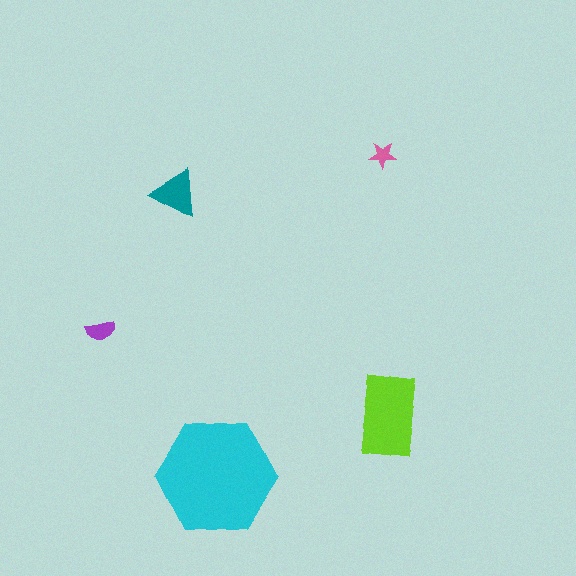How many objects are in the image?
There are 5 objects in the image.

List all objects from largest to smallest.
The cyan hexagon, the lime rectangle, the teal triangle, the purple semicircle, the pink star.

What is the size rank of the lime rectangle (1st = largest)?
2nd.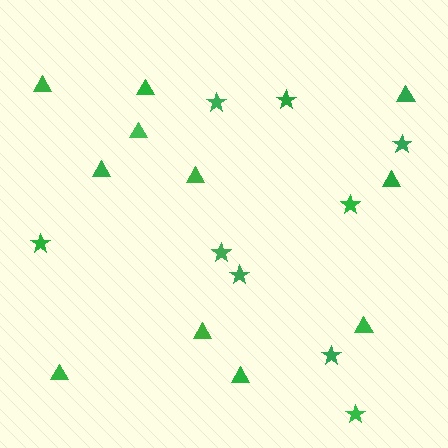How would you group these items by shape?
There are 2 groups: one group of triangles (11) and one group of stars (9).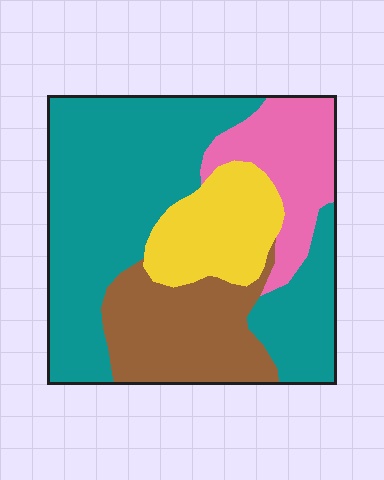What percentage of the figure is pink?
Pink takes up less than a quarter of the figure.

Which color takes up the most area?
Teal, at roughly 50%.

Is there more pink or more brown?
Brown.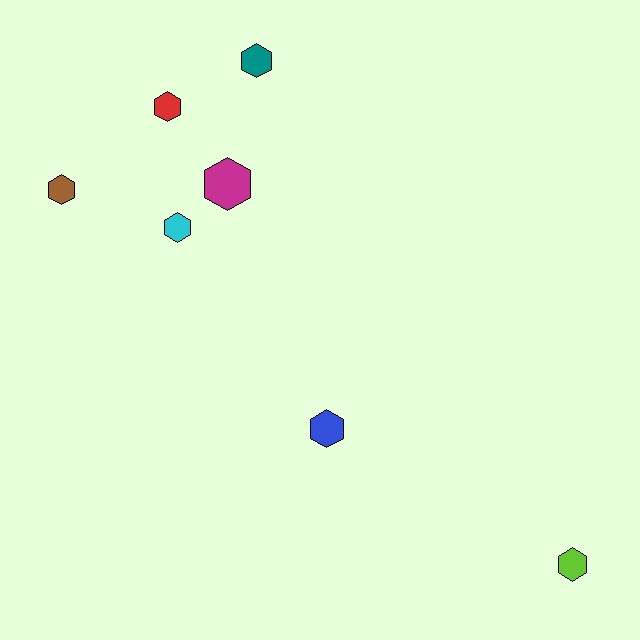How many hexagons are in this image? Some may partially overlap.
There are 7 hexagons.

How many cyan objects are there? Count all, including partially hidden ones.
There is 1 cyan object.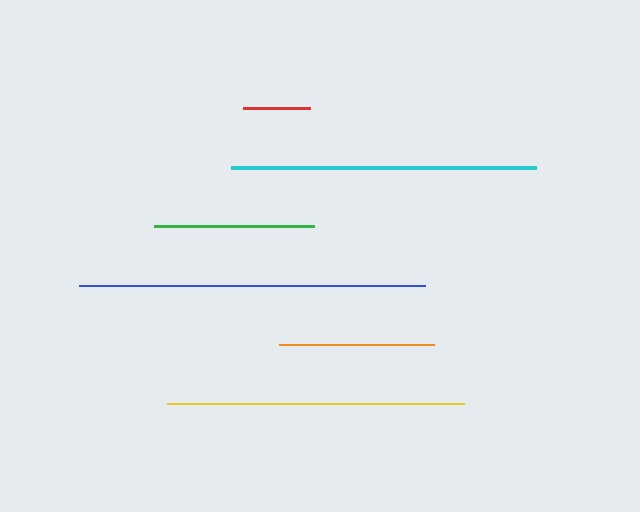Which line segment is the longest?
The blue line is the longest at approximately 346 pixels.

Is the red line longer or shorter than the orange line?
The orange line is longer than the red line.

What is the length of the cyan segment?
The cyan segment is approximately 305 pixels long.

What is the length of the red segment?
The red segment is approximately 66 pixels long.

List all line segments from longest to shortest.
From longest to shortest: blue, cyan, yellow, green, orange, red.